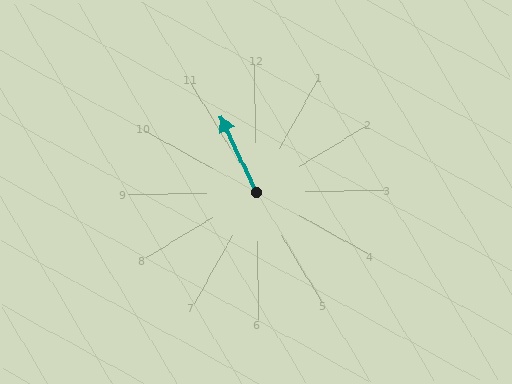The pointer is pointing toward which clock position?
Roughly 11 o'clock.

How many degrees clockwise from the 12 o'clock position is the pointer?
Approximately 336 degrees.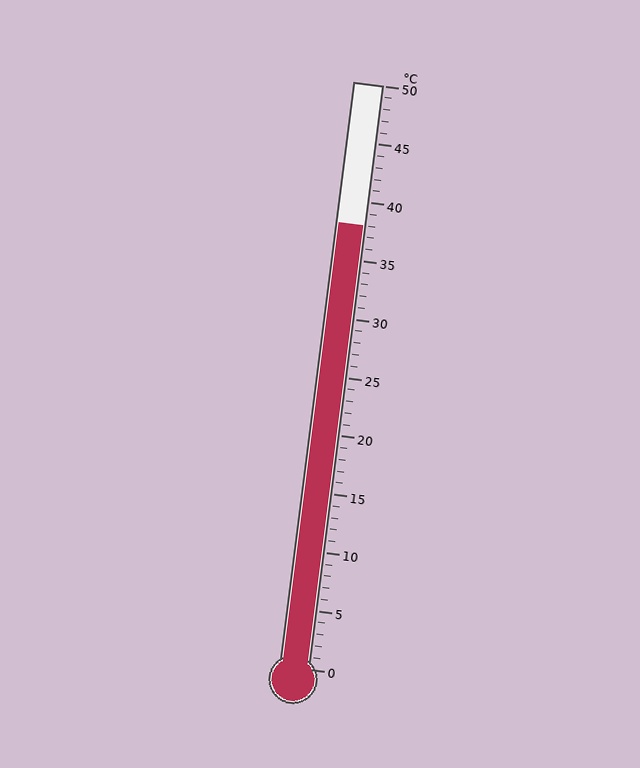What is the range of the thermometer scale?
The thermometer scale ranges from 0°C to 50°C.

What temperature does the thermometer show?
The thermometer shows approximately 38°C.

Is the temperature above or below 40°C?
The temperature is below 40°C.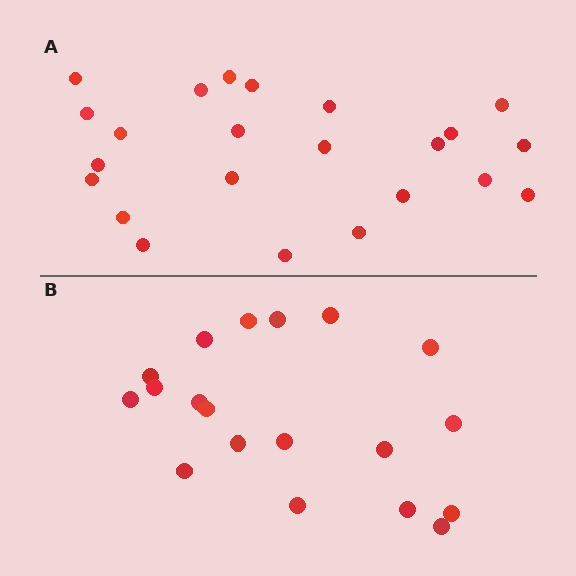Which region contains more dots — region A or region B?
Region A (the top region) has more dots.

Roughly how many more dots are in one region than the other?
Region A has about 4 more dots than region B.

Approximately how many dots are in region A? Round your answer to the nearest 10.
About 20 dots. (The exact count is 23, which rounds to 20.)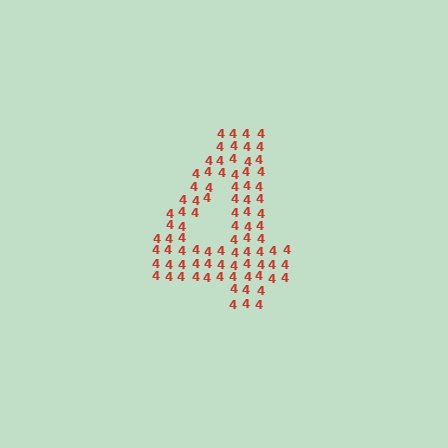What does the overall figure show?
The overall figure shows the digit 4.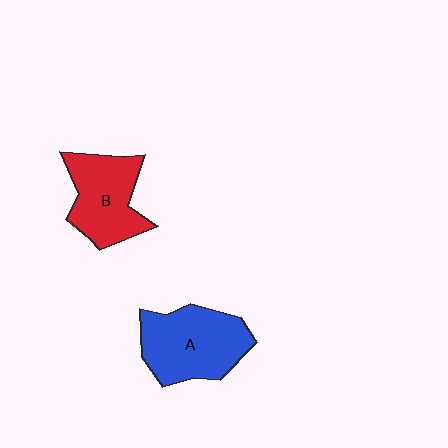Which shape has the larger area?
Shape A (blue).